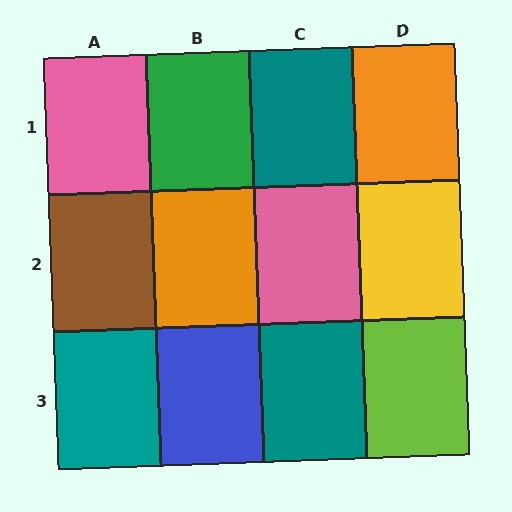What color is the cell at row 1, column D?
Orange.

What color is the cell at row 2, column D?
Yellow.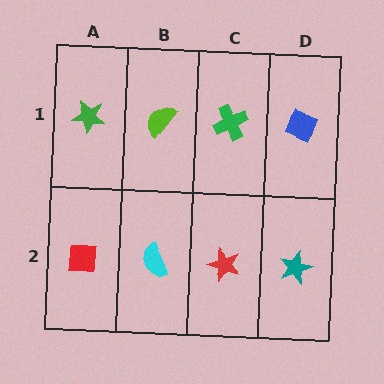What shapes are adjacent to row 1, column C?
A red star (row 2, column C), a lime semicircle (row 1, column B), a blue diamond (row 1, column D).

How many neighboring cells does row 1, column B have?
3.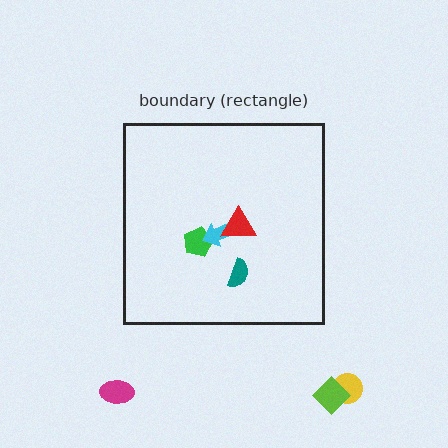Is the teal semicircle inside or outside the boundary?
Inside.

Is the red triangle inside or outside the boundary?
Inside.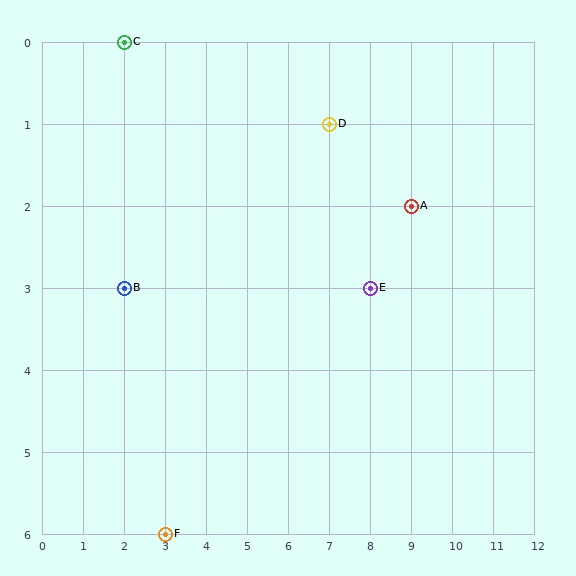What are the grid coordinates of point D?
Point D is at grid coordinates (7, 1).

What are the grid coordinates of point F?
Point F is at grid coordinates (3, 6).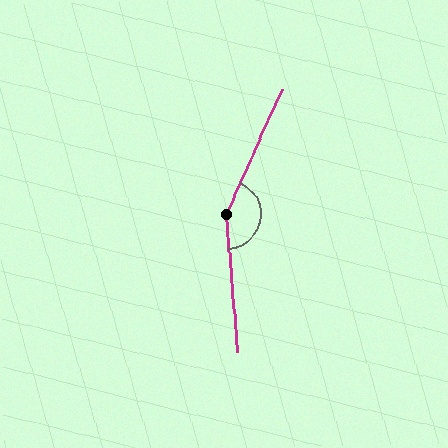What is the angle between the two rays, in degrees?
Approximately 151 degrees.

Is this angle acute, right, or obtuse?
It is obtuse.